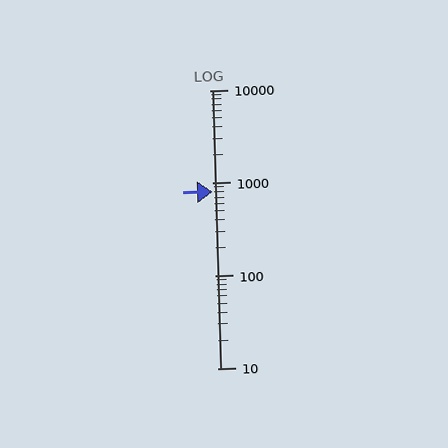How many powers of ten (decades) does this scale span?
The scale spans 3 decades, from 10 to 10000.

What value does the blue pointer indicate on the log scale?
The pointer indicates approximately 810.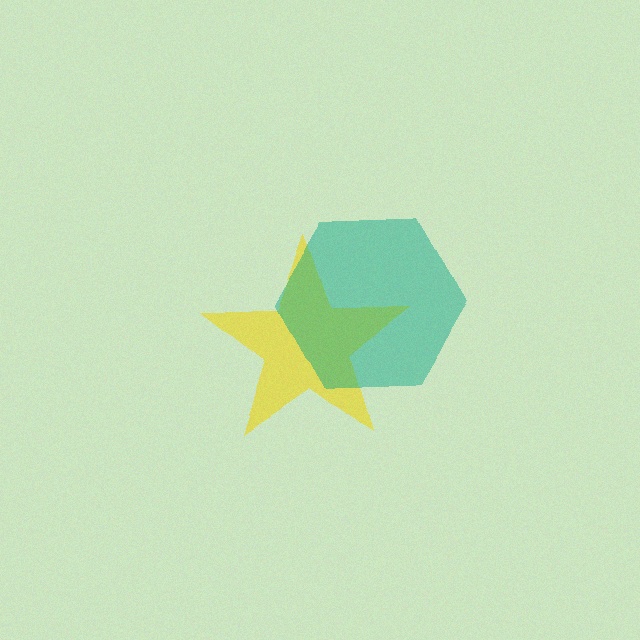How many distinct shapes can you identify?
There are 2 distinct shapes: a yellow star, a teal hexagon.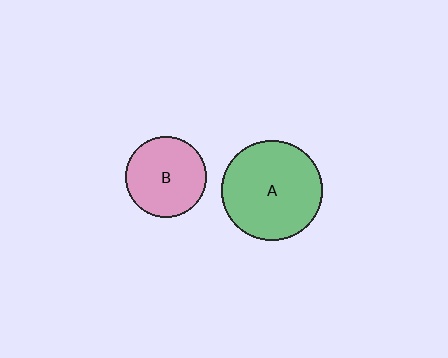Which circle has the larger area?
Circle A (green).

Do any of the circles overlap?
No, none of the circles overlap.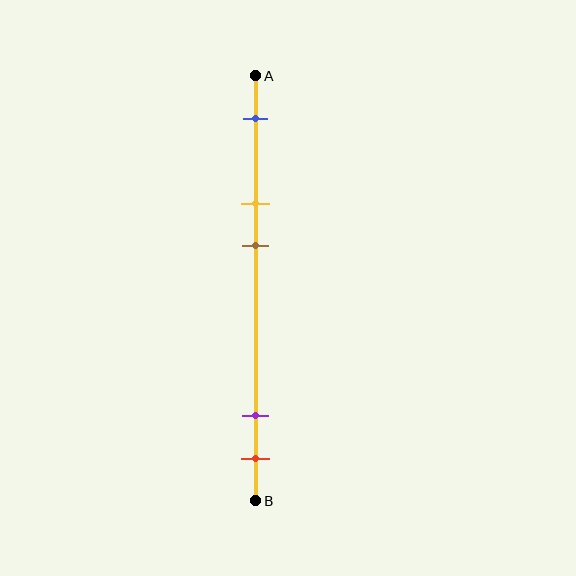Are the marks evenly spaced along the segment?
No, the marks are not evenly spaced.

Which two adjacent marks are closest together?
The purple and red marks are the closest adjacent pair.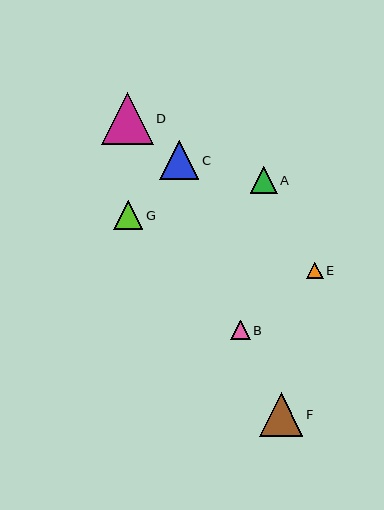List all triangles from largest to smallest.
From largest to smallest: D, F, C, G, A, B, E.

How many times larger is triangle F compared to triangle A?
Triangle F is approximately 1.6 times the size of triangle A.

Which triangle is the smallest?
Triangle E is the smallest with a size of approximately 17 pixels.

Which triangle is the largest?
Triangle D is the largest with a size of approximately 52 pixels.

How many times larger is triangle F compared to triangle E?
Triangle F is approximately 2.6 times the size of triangle E.